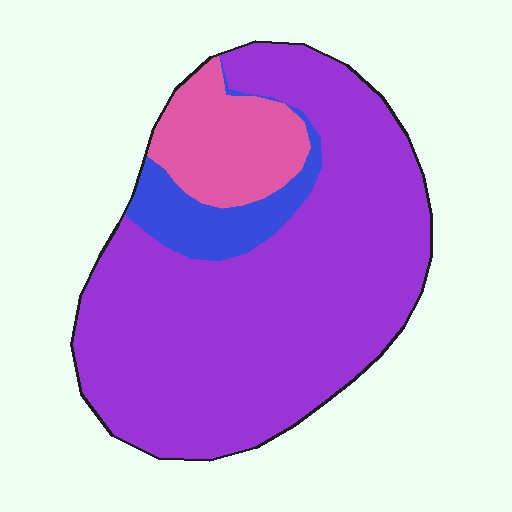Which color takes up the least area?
Blue, at roughly 10%.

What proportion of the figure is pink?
Pink takes up about one eighth (1/8) of the figure.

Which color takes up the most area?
Purple, at roughly 75%.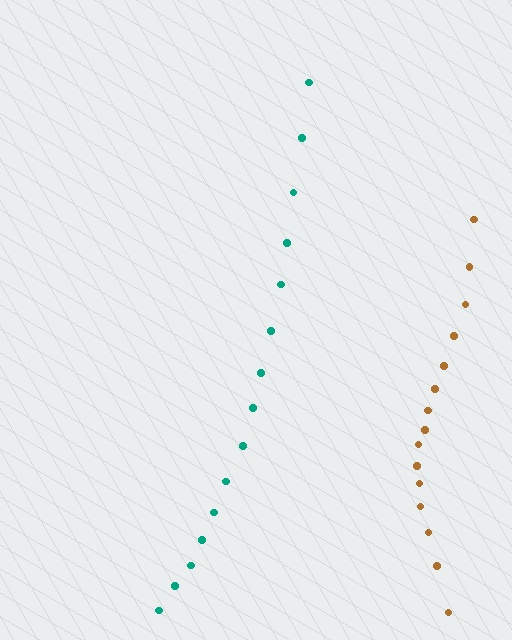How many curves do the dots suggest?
There are 2 distinct paths.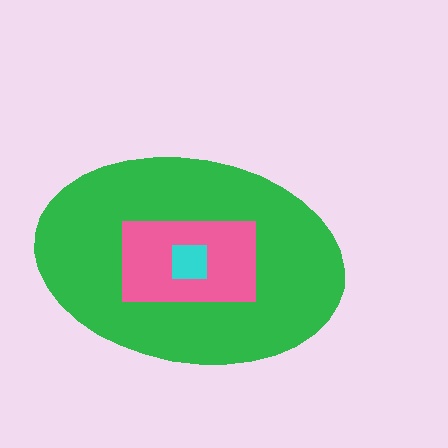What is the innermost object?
The cyan square.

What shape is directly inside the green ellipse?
The pink rectangle.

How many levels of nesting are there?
3.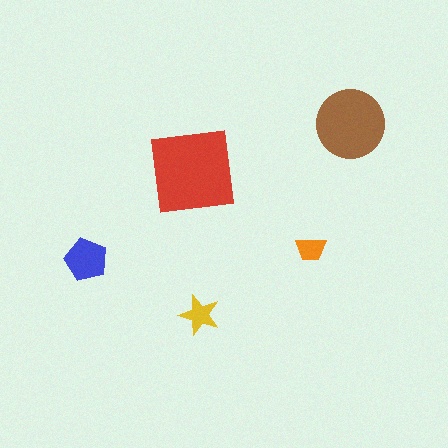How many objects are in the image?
There are 5 objects in the image.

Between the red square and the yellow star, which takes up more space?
The red square.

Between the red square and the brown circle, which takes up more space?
The red square.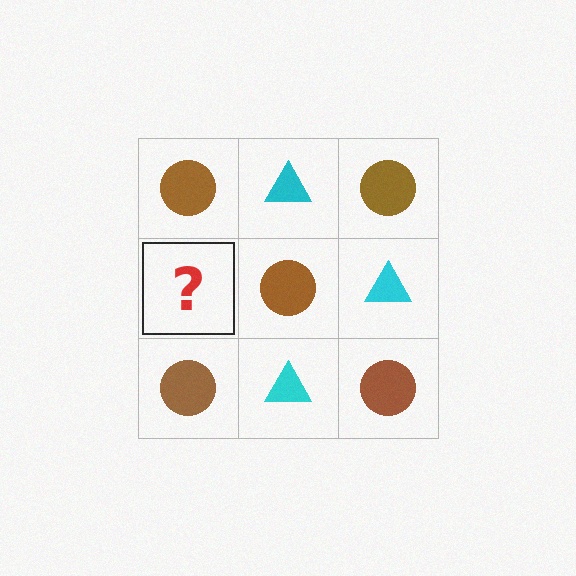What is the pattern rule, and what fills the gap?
The rule is that it alternates brown circle and cyan triangle in a checkerboard pattern. The gap should be filled with a cyan triangle.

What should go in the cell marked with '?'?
The missing cell should contain a cyan triangle.